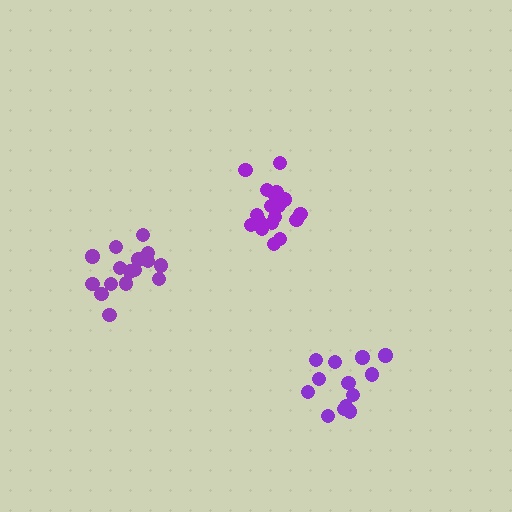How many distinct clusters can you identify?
There are 3 distinct clusters.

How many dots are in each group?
Group 1: 19 dots, Group 2: 13 dots, Group 3: 16 dots (48 total).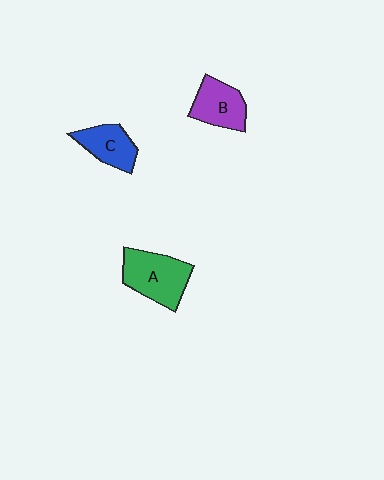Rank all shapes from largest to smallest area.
From largest to smallest: A (green), B (purple), C (blue).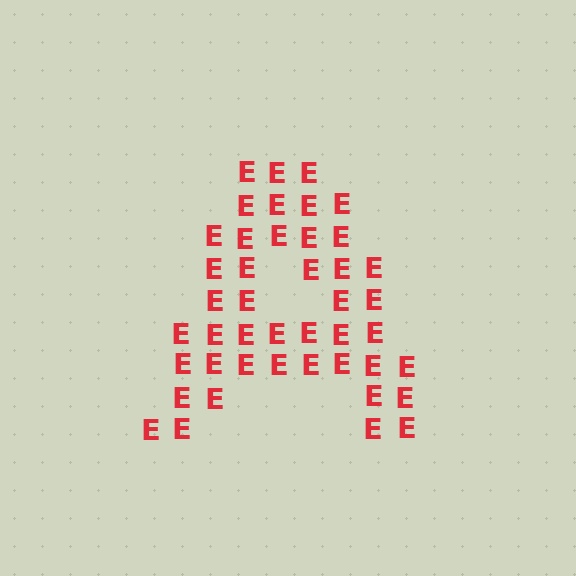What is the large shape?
The large shape is the letter A.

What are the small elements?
The small elements are letter E's.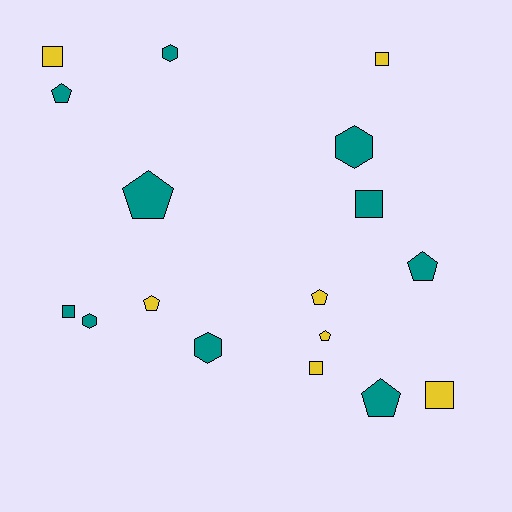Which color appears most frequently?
Teal, with 10 objects.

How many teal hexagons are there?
There are 4 teal hexagons.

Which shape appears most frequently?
Pentagon, with 7 objects.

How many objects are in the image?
There are 17 objects.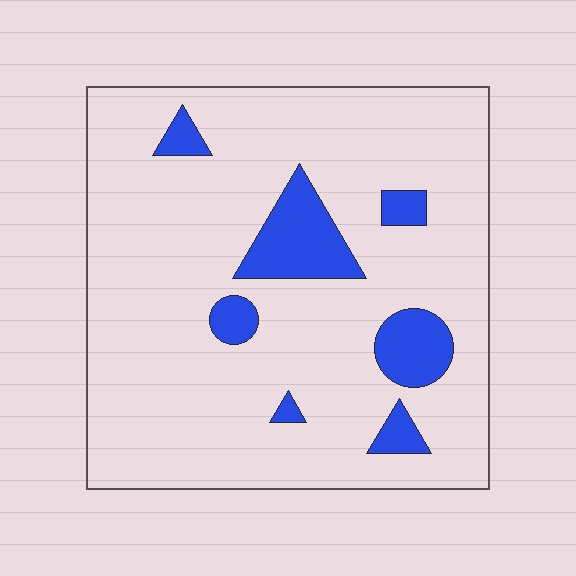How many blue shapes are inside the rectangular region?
7.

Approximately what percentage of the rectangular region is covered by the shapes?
Approximately 15%.